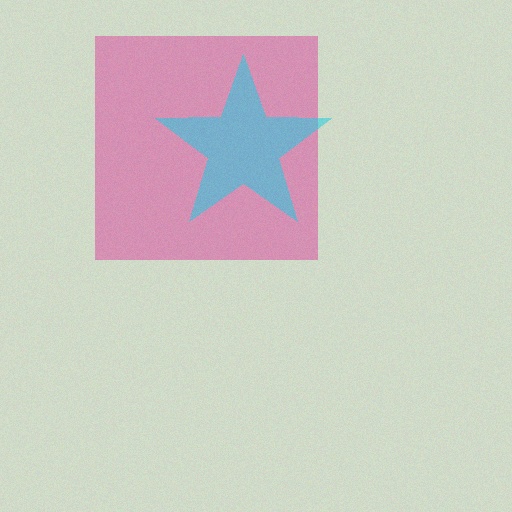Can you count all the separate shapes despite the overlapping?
Yes, there are 2 separate shapes.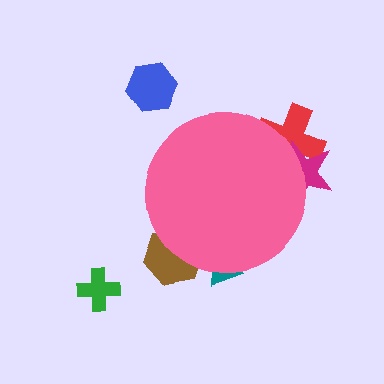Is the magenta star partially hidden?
Yes, the magenta star is partially hidden behind the pink circle.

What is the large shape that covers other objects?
A pink circle.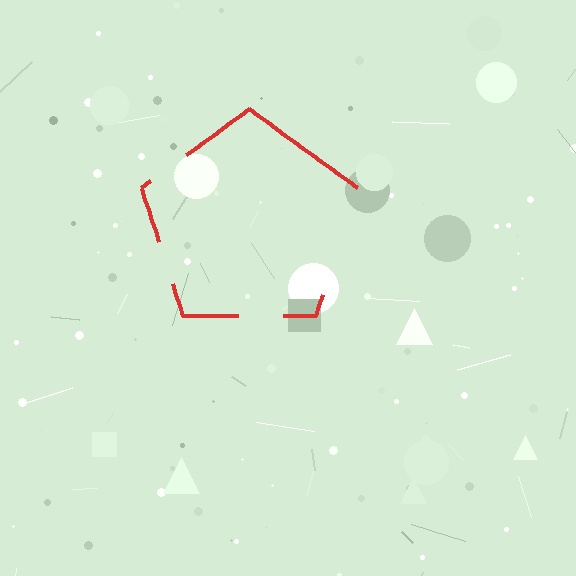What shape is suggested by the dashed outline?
The dashed outline suggests a pentagon.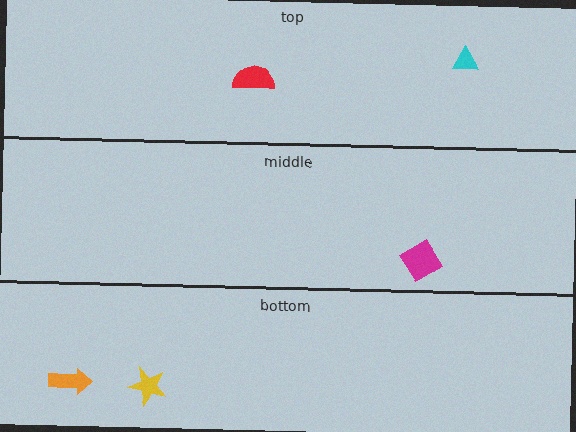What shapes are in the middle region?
The magenta diamond.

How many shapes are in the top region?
2.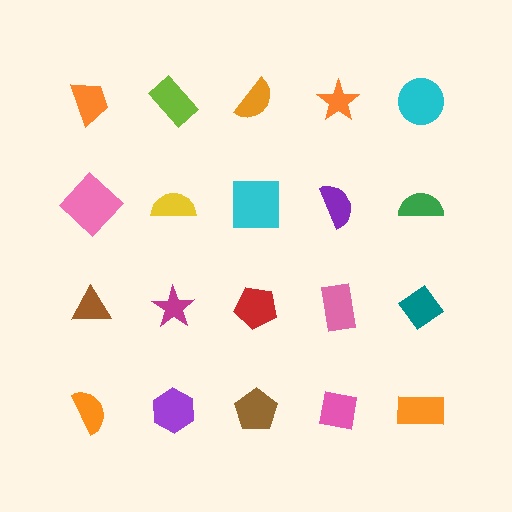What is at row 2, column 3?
A cyan square.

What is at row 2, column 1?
A pink diamond.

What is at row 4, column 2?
A purple hexagon.